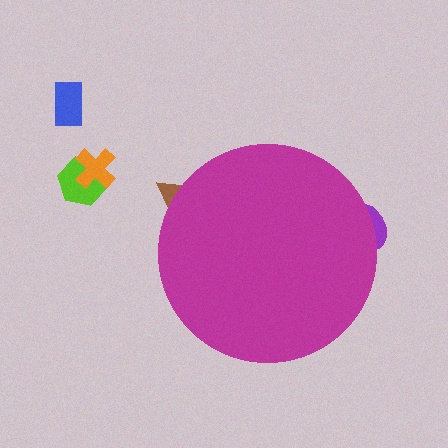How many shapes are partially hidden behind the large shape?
2 shapes are partially hidden.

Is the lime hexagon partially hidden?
No, the lime hexagon is fully visible.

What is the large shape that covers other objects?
A magenta circle.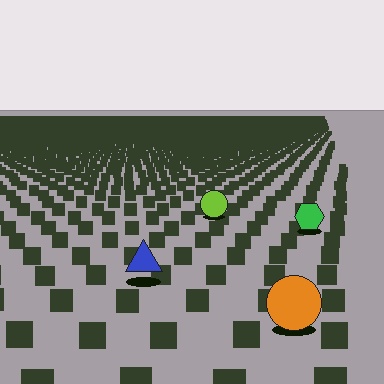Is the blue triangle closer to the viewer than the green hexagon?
Yes. The blue triangle is closer — you can tell from the texture gradient: the ground texture is coarser near it.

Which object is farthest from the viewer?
The lime circle is farthest from the viewer. It appears smaller and the ground texture around it is denser.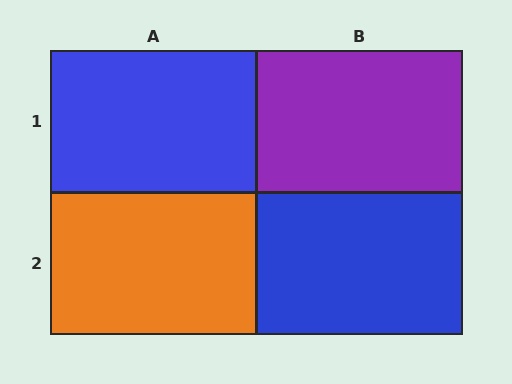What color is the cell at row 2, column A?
Orange.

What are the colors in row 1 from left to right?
Blue, purple.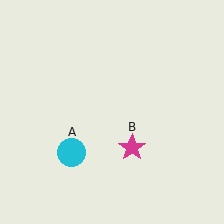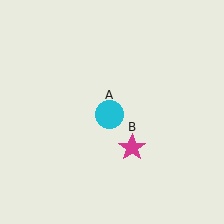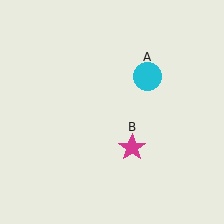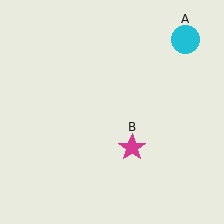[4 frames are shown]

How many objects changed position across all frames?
1 object changed position: cyan circle (object A).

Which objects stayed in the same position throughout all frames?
Magenta star (object B) remained stationary.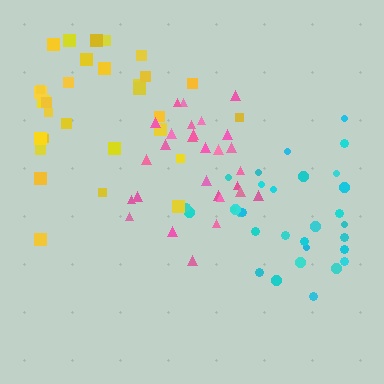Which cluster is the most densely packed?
Pink.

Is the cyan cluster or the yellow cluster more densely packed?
Cyan.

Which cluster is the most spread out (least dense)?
Yellow.